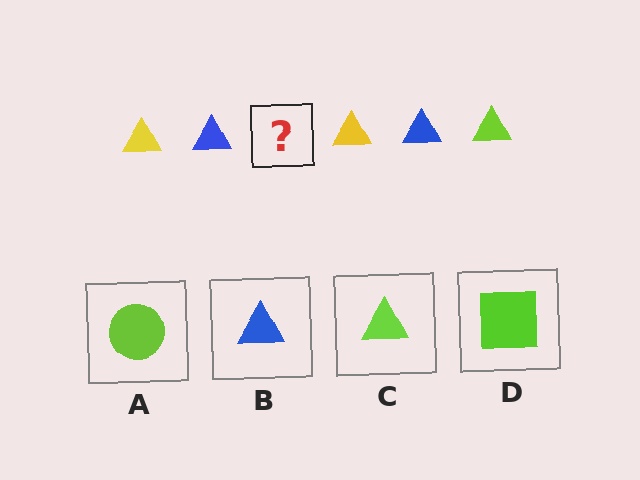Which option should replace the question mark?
Option C.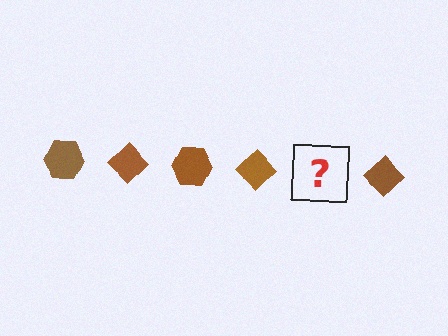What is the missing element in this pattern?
The missing element is a brown hexagon.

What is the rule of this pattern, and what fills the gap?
The rule is that the pattern cycles through hexagon, diamond shapes in brown. The gap should be filled with a brown hexagon.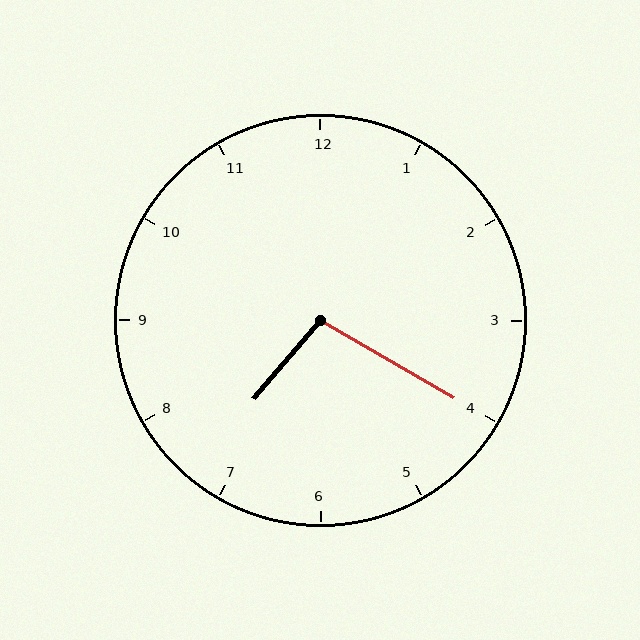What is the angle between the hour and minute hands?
Approximately 100 degrees.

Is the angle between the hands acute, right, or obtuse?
It is obtuse.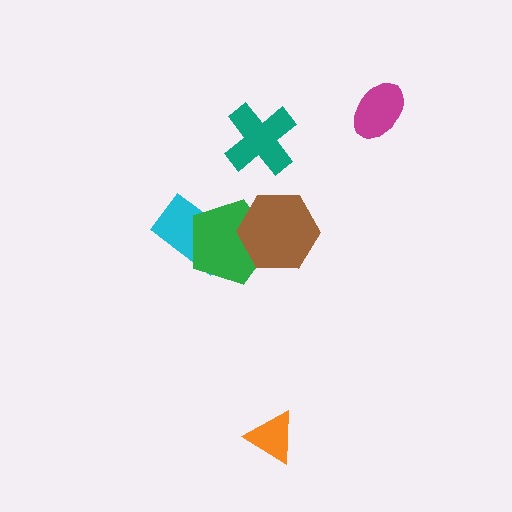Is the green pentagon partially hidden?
Yes, it is partially covered by another shape.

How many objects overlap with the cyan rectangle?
1 object overlaps with the cyan rectangle.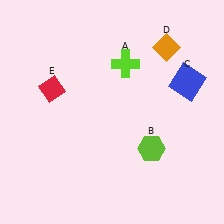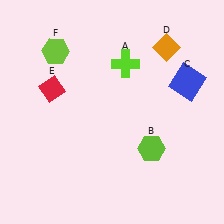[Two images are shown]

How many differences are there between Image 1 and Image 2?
There is 1 difference between the two images.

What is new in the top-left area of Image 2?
A lime hexagon (F) was added in the top-left area of Image 2.